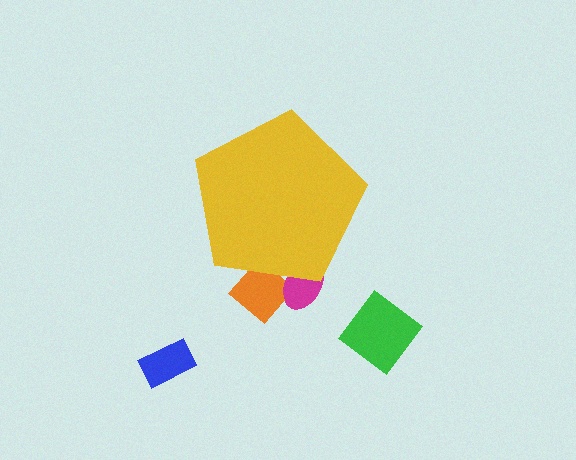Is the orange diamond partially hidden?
Yes, the orange diamond is partially hidden behind the yellow pentagon.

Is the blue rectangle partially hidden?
No, the blue rectangle is fully visible.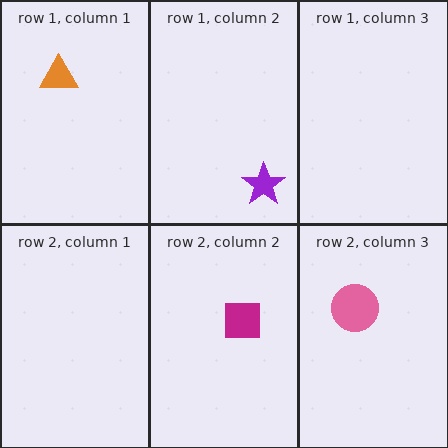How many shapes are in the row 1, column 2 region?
1.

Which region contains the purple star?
The row 1, column 2 region.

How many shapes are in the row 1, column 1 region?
1.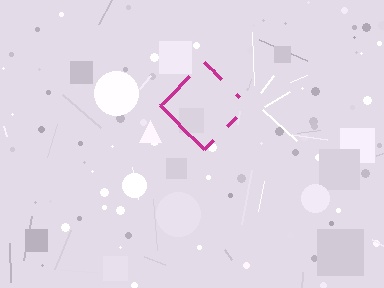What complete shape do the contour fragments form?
The contour fragments form a diamond.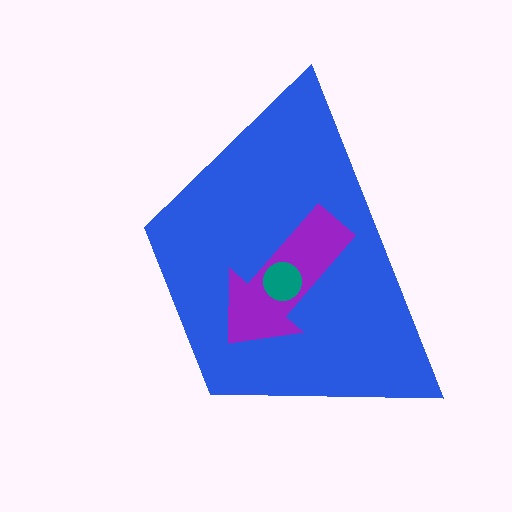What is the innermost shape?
The teal circle.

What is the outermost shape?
The blue trapezoid.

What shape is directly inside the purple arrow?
The teal circle.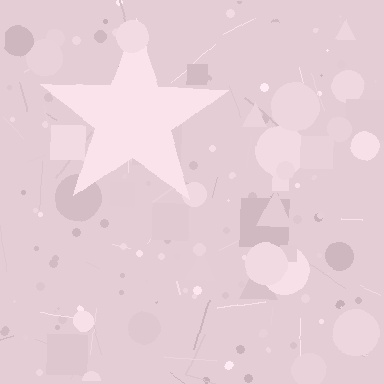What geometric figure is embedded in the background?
A star is embedded in the background.